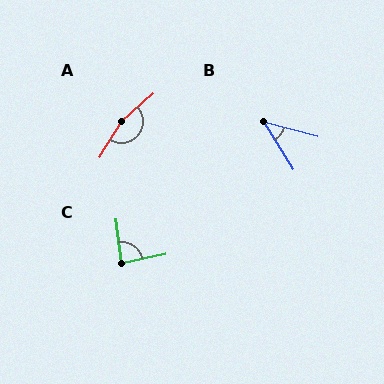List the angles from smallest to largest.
B (43°), C (85°), A (163°).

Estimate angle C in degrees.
Approximately 85 degrees.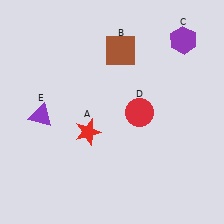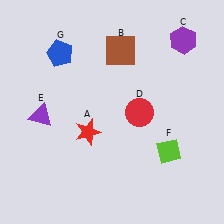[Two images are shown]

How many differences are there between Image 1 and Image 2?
There are 2 differences between the two images.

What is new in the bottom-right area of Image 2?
A lime diamond (F) was added in the bottom-right area of Image 2.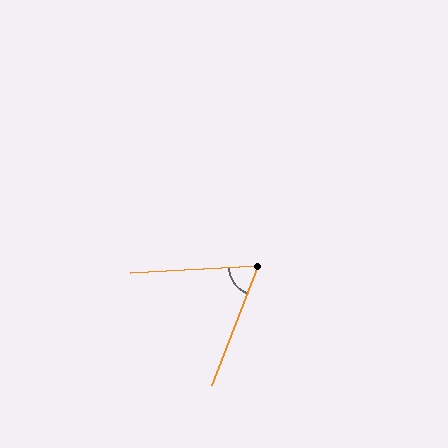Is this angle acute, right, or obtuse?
It is acute.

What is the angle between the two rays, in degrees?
Approximately 66 degrees.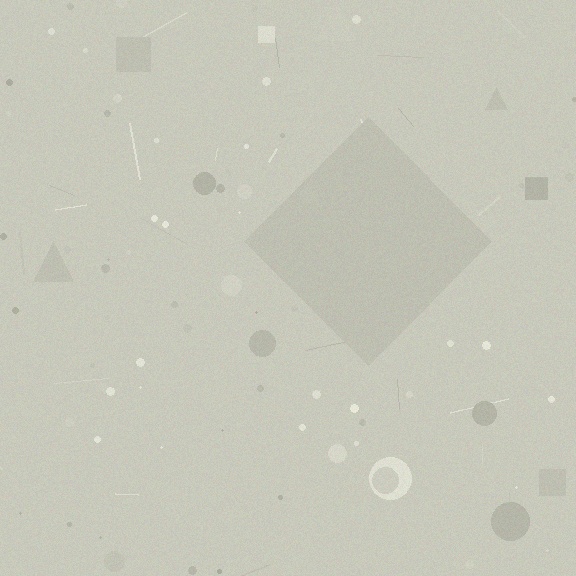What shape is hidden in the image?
A diamond is hidden in the image.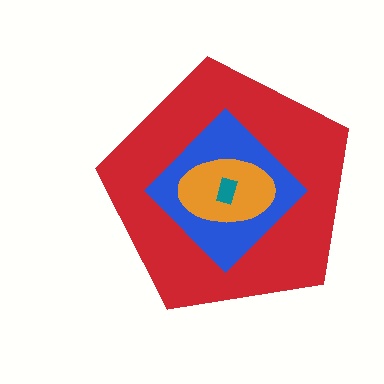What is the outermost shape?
The red pentagon.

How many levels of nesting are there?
4.